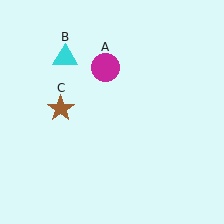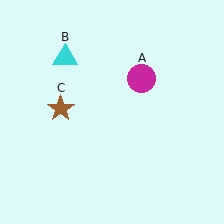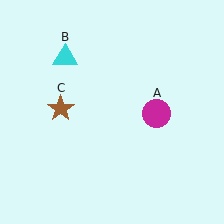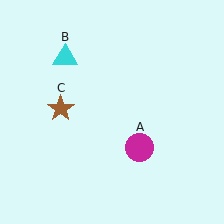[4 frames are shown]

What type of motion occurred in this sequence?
The magenta circle (object A) rotated clockwise around the center of the scene.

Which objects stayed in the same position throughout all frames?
Cyan triangle (object B) and brown star (object C) remained stationary.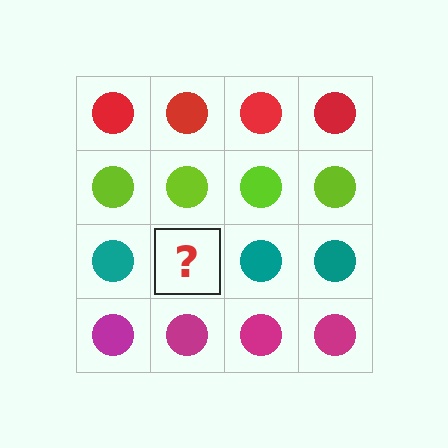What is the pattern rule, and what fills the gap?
The rule is that each row has a consistent color. The gap should be filled with a teal circle.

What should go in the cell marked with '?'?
The missing cell should contain a teal circle.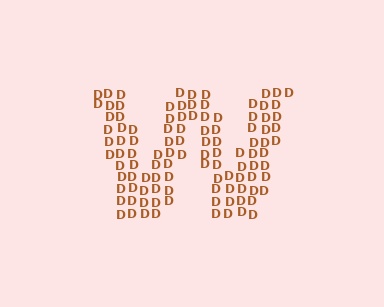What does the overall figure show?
The overall figure shows the letter W.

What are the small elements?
The small elements are letter D's.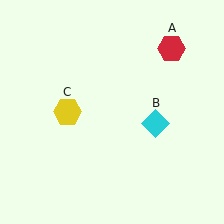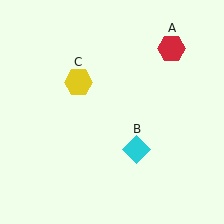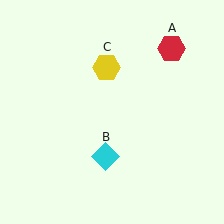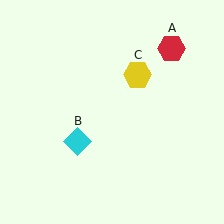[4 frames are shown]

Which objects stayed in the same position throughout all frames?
Red hexagon (object A) remained stationary.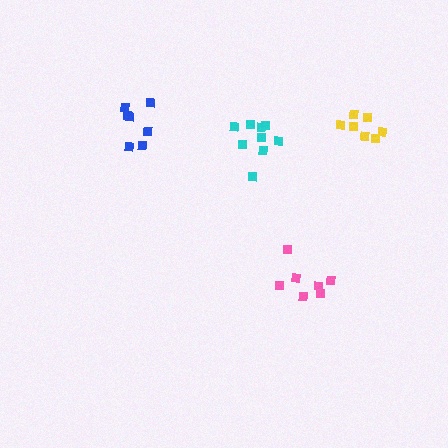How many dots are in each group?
Group 1: 7 dots, Group 2: 7 dots, Group 3: 9 dots, Group 4: 7 dots (30 total).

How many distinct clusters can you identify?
There are 4 distinct clusters.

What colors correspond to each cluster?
The clusters are colored: pink, yellow, cyan, blue.